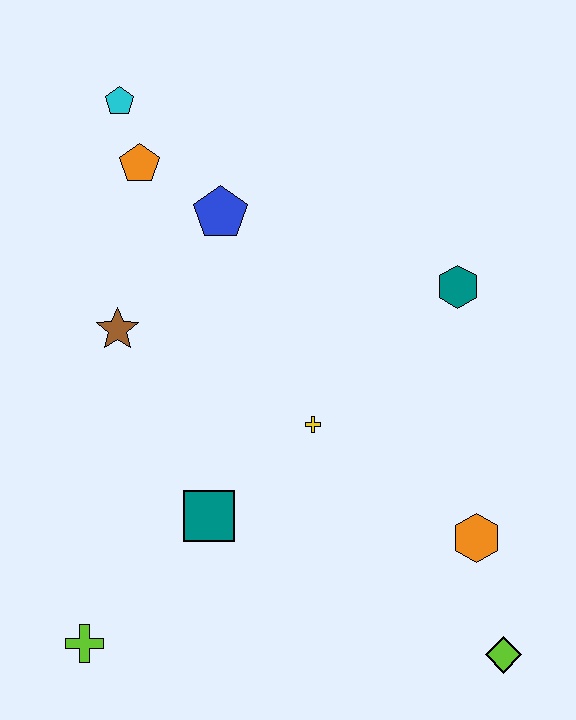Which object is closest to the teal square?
The yellow cross is closest to the teal square.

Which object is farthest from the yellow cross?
The cyan pentagon is farthest from the yellow cross.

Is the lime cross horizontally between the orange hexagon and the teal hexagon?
No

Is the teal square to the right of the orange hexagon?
No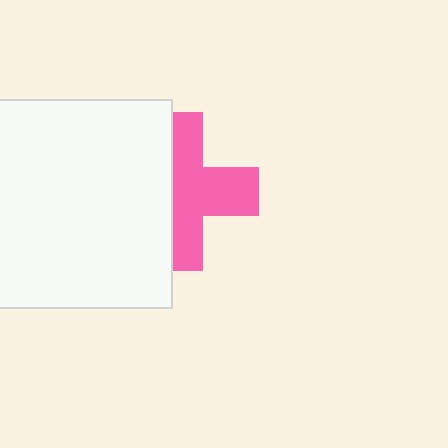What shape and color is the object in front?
The object in front is a white square.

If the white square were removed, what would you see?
You would see the complete pink cross.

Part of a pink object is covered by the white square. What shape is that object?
It is a cross.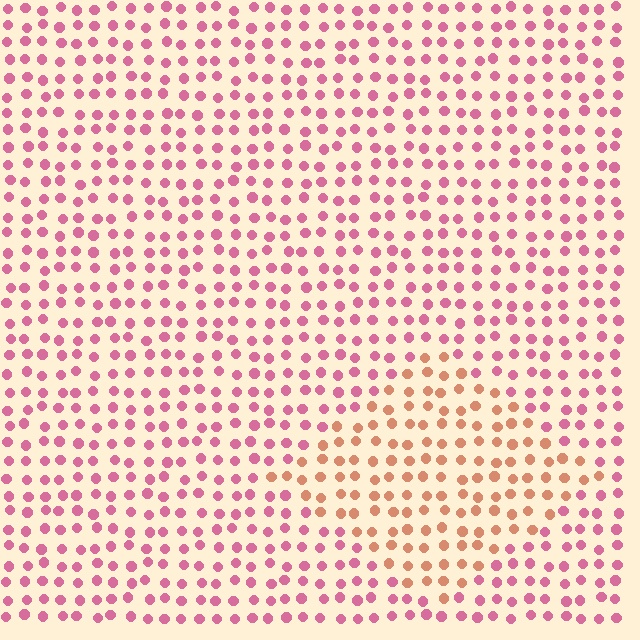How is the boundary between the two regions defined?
The boundary is defined purely by a slight shift in hue (about 44 degrees). Spacing, size, and orientation are identical on both sides.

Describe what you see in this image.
The image is filled with small pink elements in a uniform arrangement. A diamond-shaped region is visible where the elements are tinted to a slightly different hue, forming a subtle color boundary.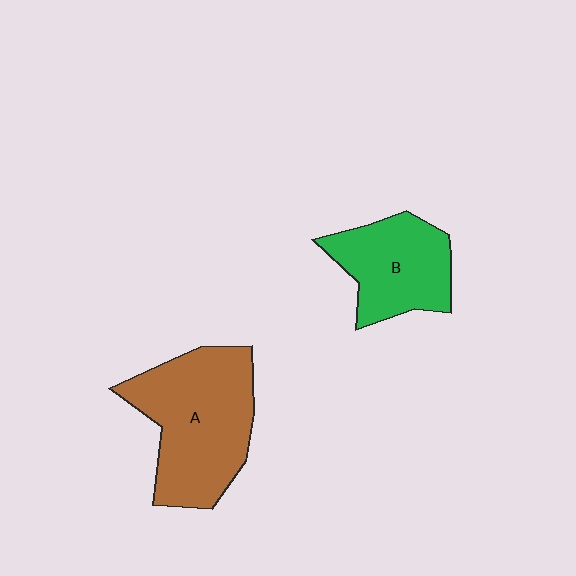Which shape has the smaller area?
Shape B (green).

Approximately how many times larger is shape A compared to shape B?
Approximately 1.5 times.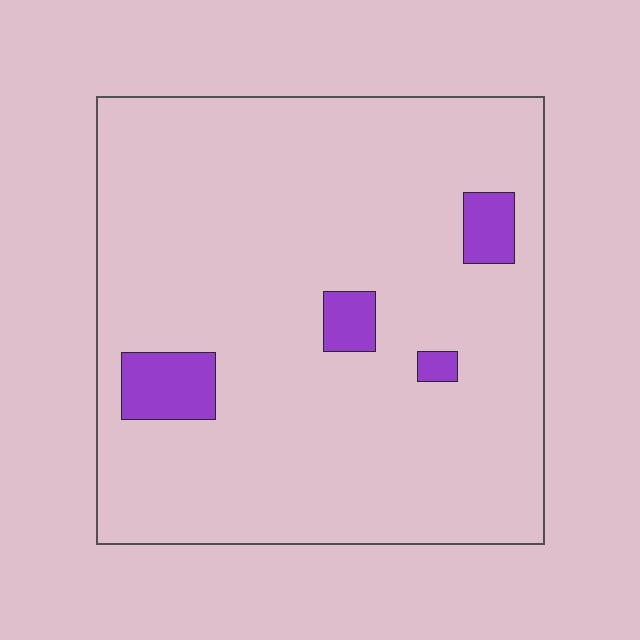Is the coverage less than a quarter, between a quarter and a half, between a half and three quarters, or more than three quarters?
Less than a quarter.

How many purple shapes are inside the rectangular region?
4.